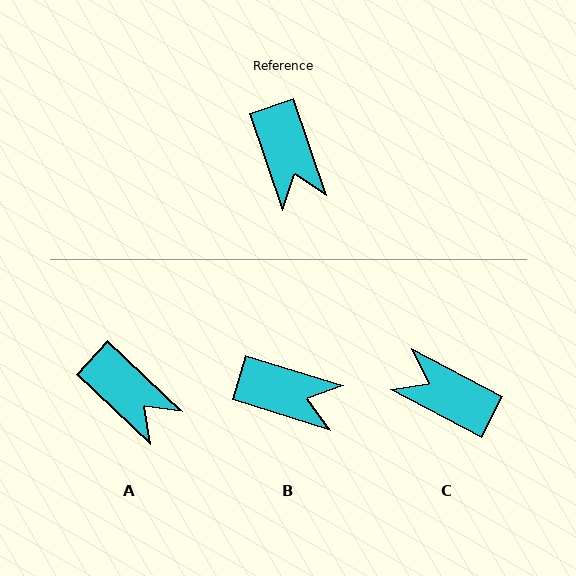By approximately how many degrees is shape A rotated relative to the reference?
Approximately 28 degrees counter-clockwise.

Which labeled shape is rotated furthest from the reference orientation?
C, about 137 degrees away.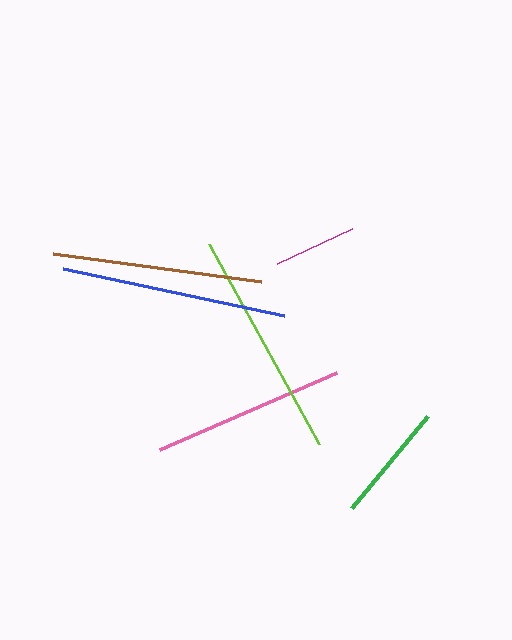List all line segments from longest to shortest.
From longest to shortest: lime, blue, brown, pink, green, magenta.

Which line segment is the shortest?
The magenta line is the shortest at approximately 83 pixels.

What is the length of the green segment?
The green segment is approximately 120 pixels long.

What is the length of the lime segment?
The lime segment is approximately 228 pixels long.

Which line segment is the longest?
The lime line is the longest at approximately 228 pixels.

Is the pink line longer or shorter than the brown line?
The brown line is longer than the pink line.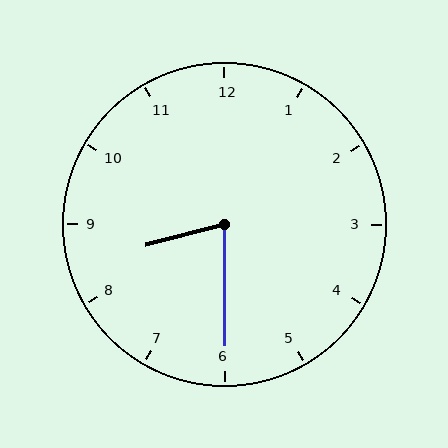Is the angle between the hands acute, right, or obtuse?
It is acute.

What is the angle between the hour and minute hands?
Approximately 75 degrees.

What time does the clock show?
8:30.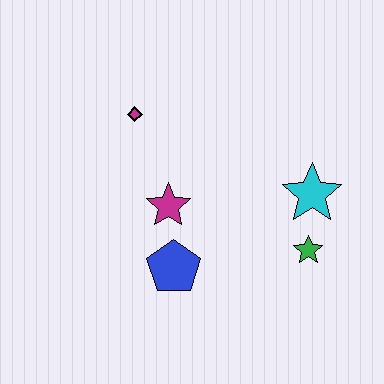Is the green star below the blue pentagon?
No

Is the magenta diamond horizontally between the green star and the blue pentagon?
No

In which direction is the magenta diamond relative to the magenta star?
The magenta diamond is above the magenta star.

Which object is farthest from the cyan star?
The magenta diamond is farthest from the cyan star.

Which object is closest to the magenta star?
The blue pentagon is closest to the magenta star.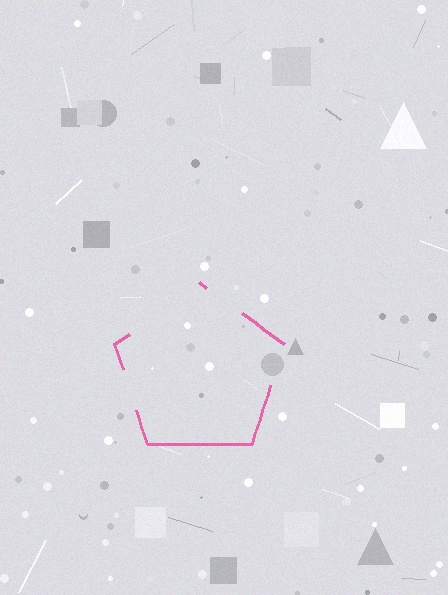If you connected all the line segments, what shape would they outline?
They would outline a pentagon.